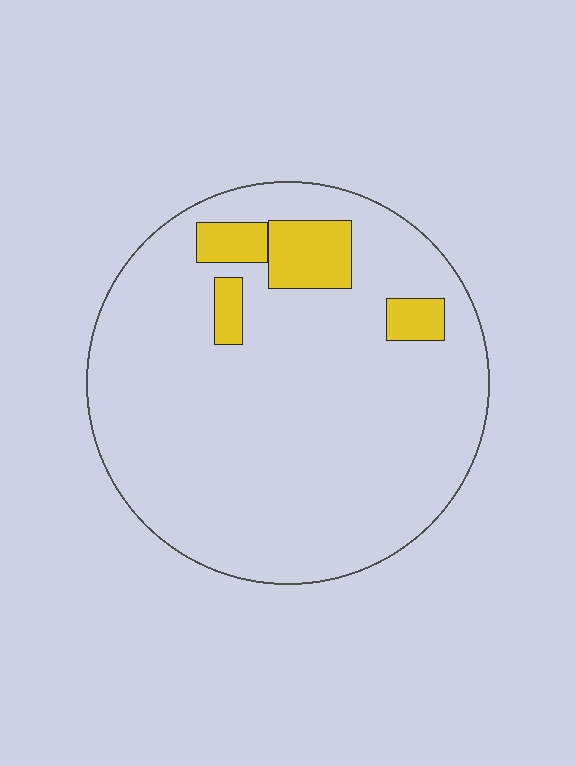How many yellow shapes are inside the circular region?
4.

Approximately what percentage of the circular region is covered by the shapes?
Approximately 10%.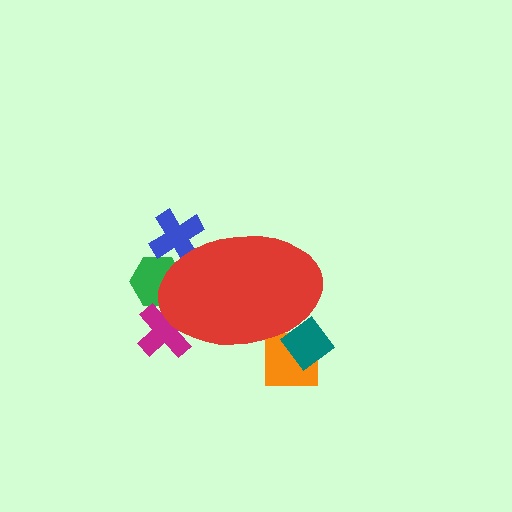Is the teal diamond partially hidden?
Yes, the teal diamond is partially hidden behind the red ellipse.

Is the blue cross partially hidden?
Yes, the blue cross is partially hidden behind the red ellipse.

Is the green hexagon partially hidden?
Yes, the green hexagon is partially hidden behind the red ellipse.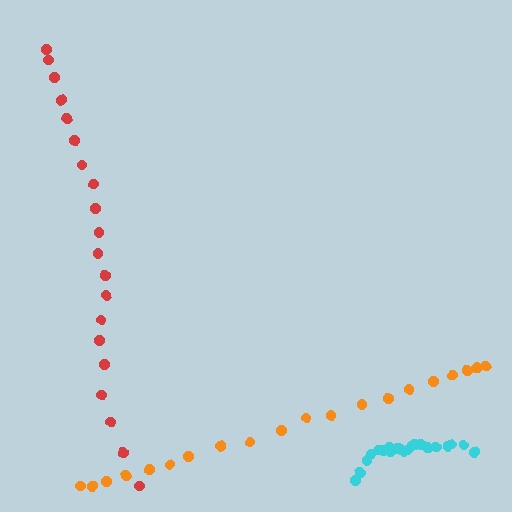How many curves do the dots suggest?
There are 3 distinct paths.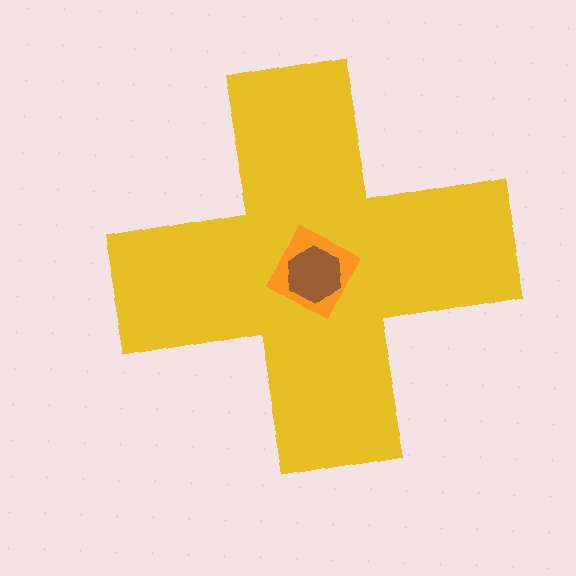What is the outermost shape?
The yellow cross.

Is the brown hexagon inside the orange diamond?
Yes.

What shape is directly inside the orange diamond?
The brown hexagon.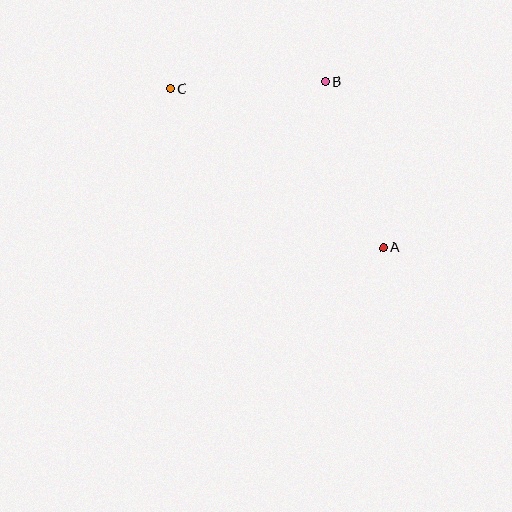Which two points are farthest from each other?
Points A and C are farthest from each other.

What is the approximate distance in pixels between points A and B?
The distance between A and B is approximately 176 pixels.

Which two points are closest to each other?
Points B and C are closest to each other.